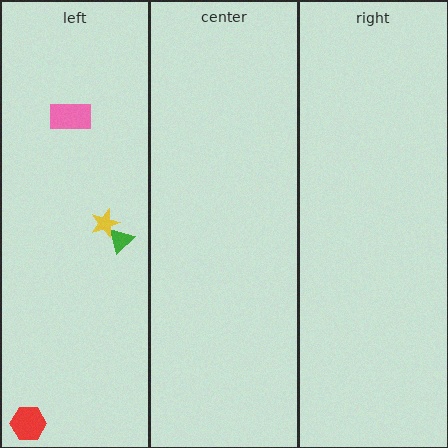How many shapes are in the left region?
4.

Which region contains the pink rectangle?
The left region.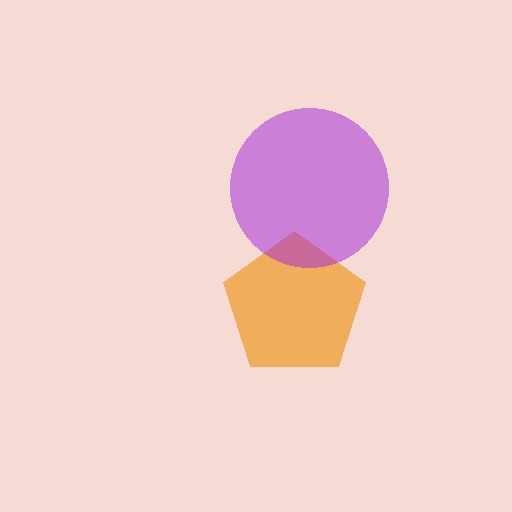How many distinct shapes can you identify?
There are 2 distinct shapes: an orange pentagon, a purple circle.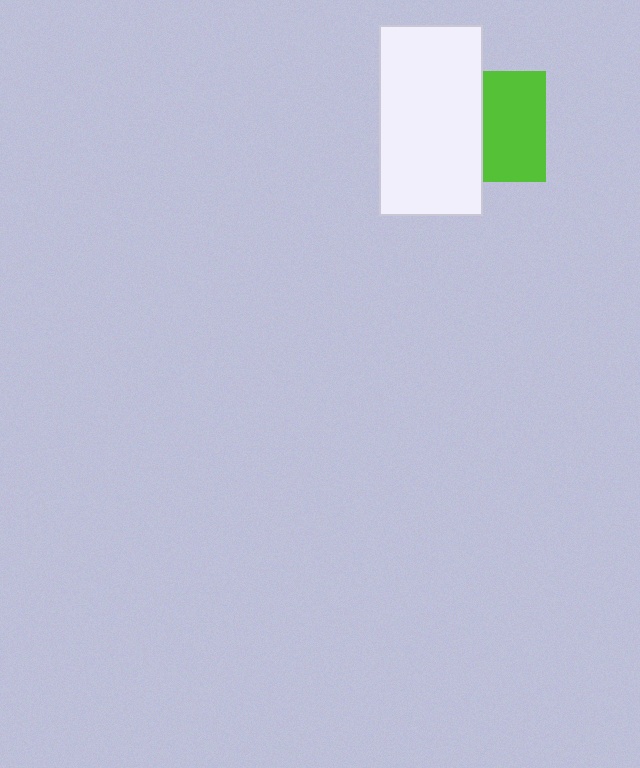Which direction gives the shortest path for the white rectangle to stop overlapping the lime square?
Moving left gives the shortest separation.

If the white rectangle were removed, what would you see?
You would see the complete lime square.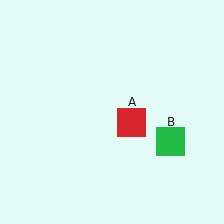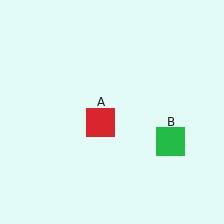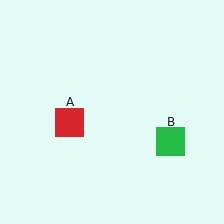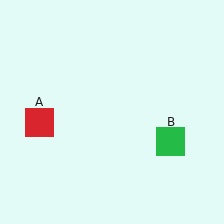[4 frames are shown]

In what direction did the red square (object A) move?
The red square (object A) moved left.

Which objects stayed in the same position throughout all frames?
Green square (object B) remained stationary.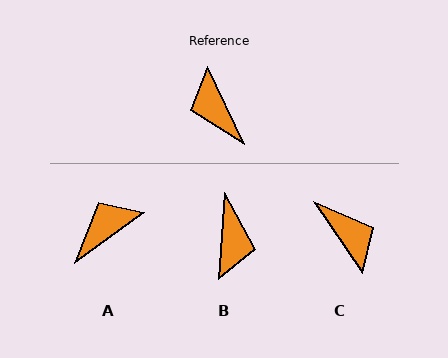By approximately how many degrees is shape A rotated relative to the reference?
Approximately 80 degrees clockwise.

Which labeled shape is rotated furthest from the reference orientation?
C, about 172 degrees away.